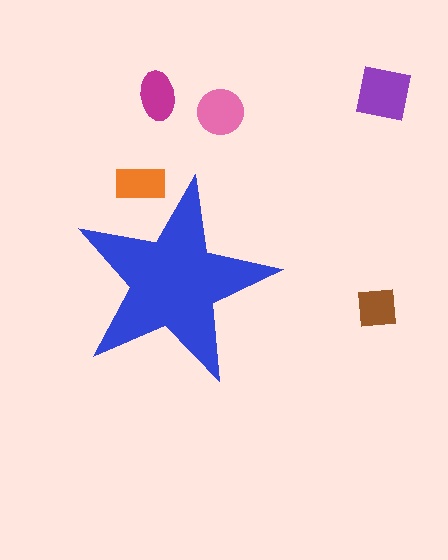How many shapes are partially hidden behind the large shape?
1 shape is partially hidden.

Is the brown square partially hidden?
No, the brown square is fully visible.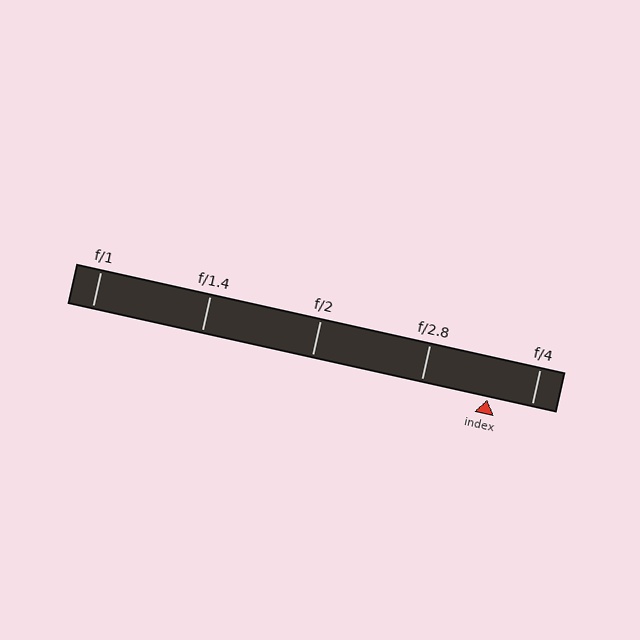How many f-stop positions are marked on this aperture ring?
There are 5 f-stop positions marked.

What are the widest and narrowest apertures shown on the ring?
The widest aperture shown is f/1 and the narrowest is f/4.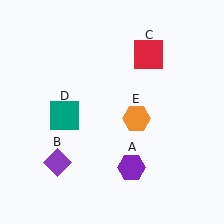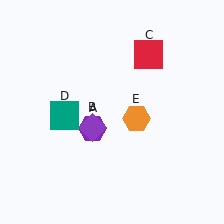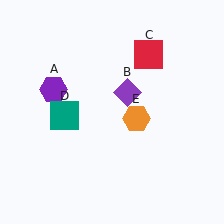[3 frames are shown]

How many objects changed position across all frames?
2 objects changed position: purple hexagon (object A), purple diamond (object B).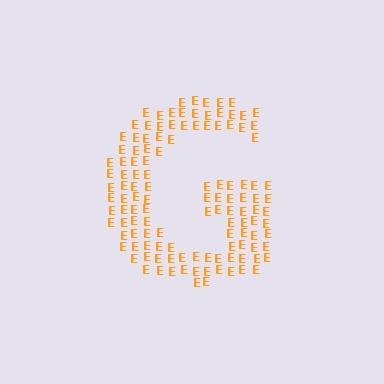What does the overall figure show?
The overall figure shows the letter G.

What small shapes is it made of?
It is made of small letter E's.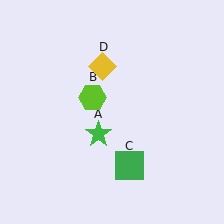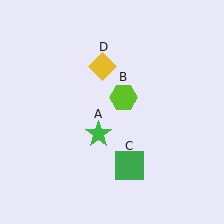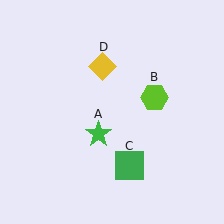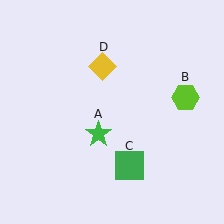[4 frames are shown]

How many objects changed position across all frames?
1 object changed position: lime hexagon (object B).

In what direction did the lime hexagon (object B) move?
The lime hexagon (object B) moved right.